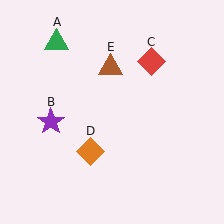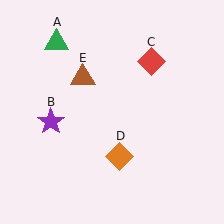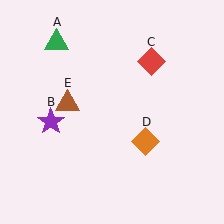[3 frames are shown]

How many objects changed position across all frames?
2 objects changed position: orange diamond (object D), brown triangle (object E).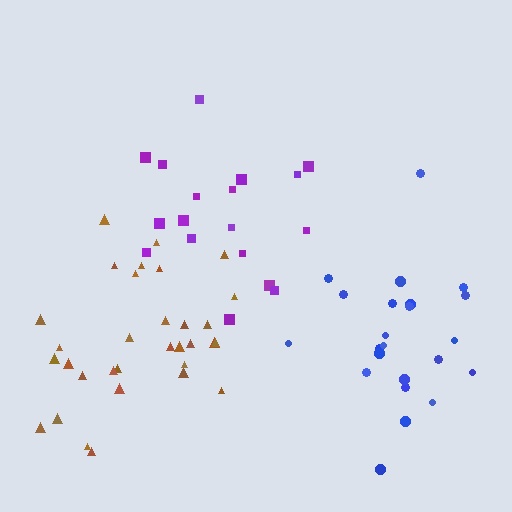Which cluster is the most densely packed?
Blue.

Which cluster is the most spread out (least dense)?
Purple.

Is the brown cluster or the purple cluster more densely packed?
Brown.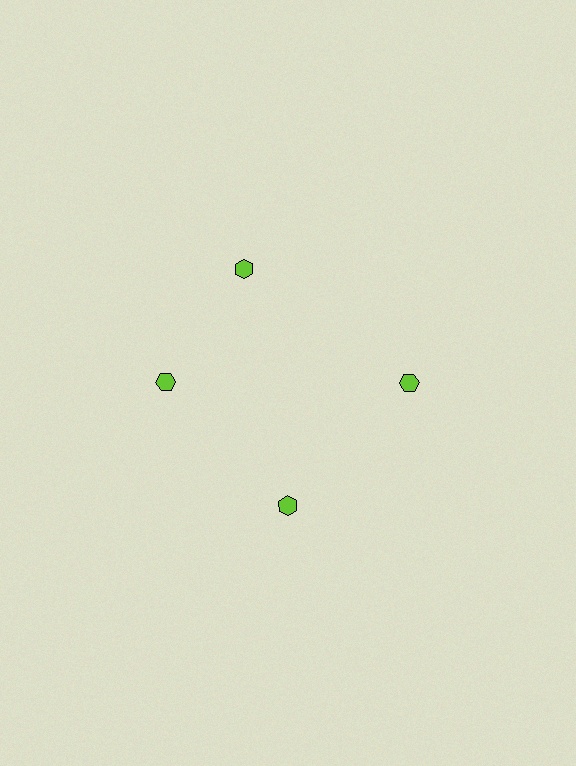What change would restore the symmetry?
The symmetry would be restored by rotating it back into even spacing with its neighbors so that all 4 hexagons sit at equal angles and equal distance from the center.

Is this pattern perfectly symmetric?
No. The 4 lime hexagons are arranged in a ring, but one element near the 12 o'clock position is rotated out of alignment along the ring, breaking the 4-fold rotational symmetry.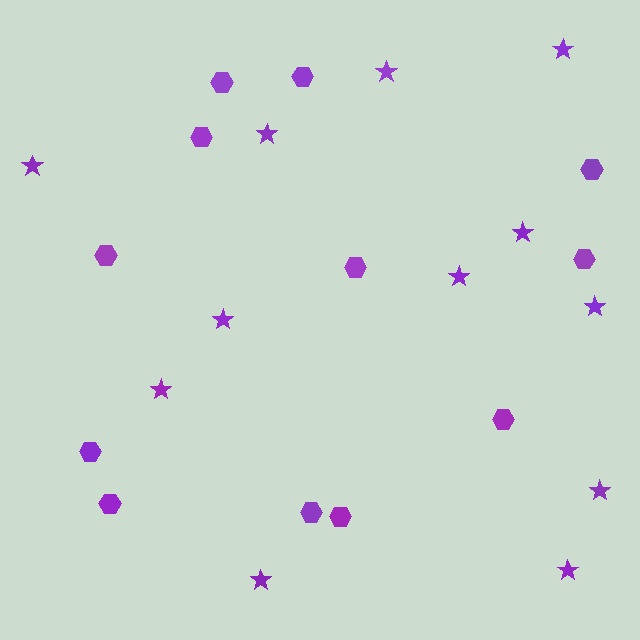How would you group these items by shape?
There are 2 groups: one group of hexagons (12) and one group of stars (12).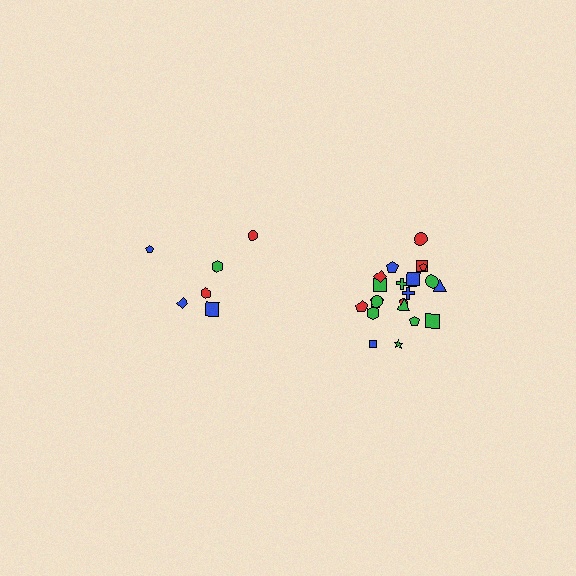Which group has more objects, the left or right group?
The right group.